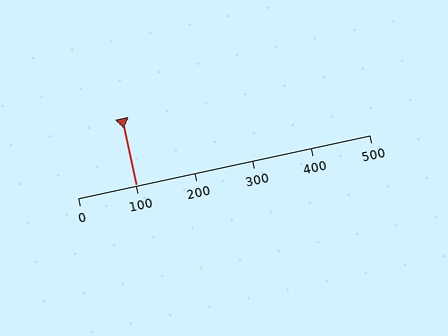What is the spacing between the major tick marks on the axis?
The major ticks are spaced 100 apart.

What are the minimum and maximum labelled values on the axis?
The axis runs from 0 to 500.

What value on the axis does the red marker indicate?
The marker indicates approximately 100.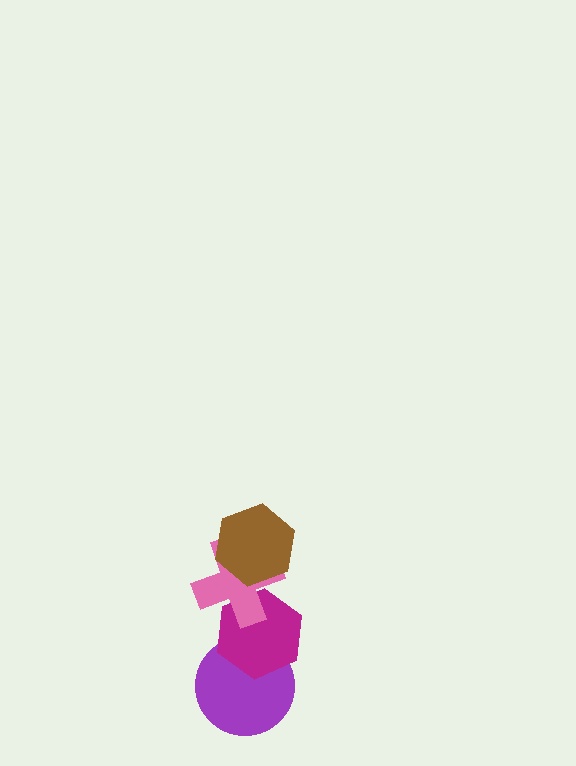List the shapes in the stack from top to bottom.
From top to bottom: the brown hexagon, the pink cross, the magenta hexagon, the purple circle.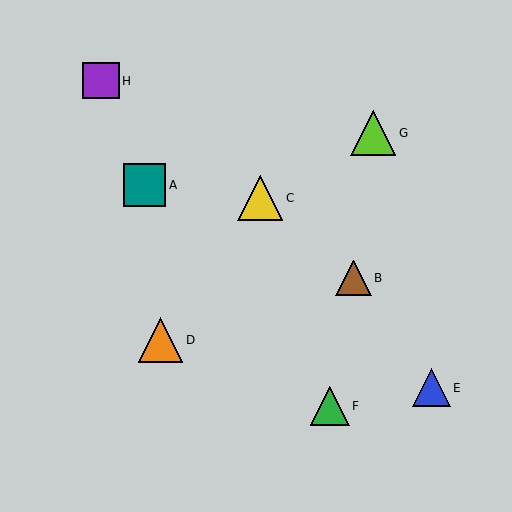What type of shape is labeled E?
Shape E is a blue triangle.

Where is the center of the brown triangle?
The center of the brown triangle is at (353, 278).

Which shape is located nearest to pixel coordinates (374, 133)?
The lime triangle (labeled G) at (373, 133) is nearest to that location.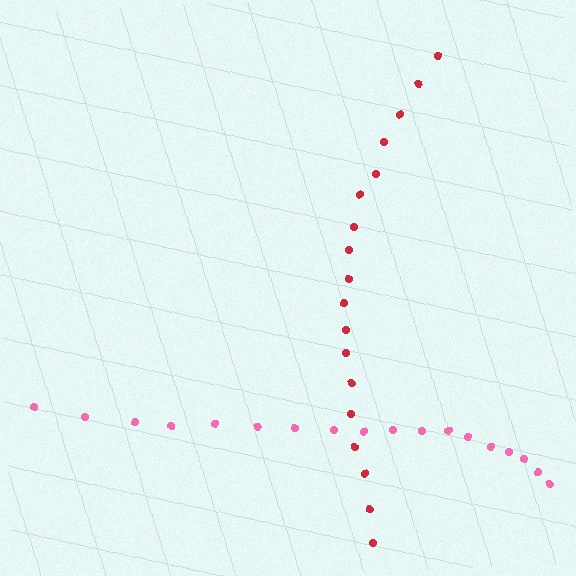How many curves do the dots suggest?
There are 2 distinct paths.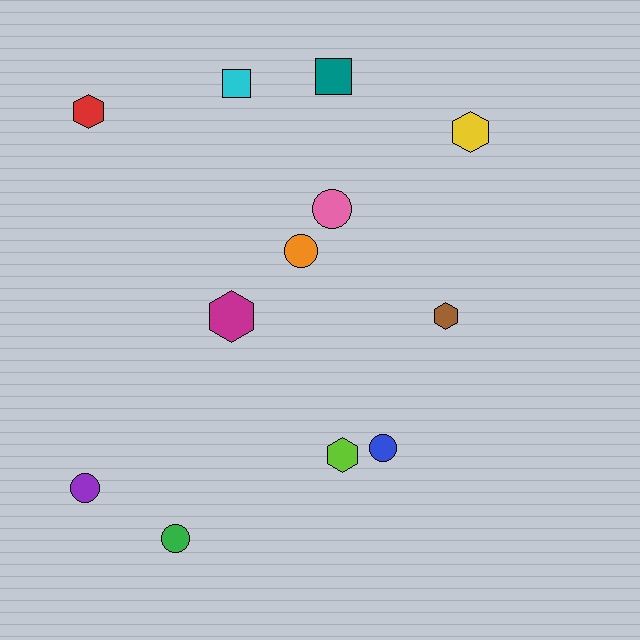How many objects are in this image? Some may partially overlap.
There are 12 objects.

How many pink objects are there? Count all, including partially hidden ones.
There is 1 pink object.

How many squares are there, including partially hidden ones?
There are 2 squares.